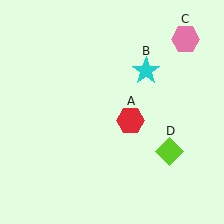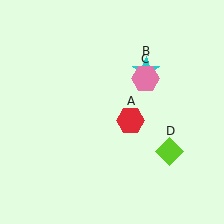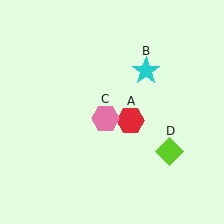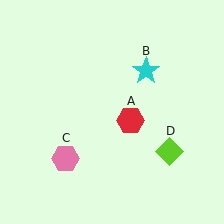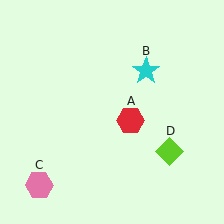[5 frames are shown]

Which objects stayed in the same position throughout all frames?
Red hexagon (object A) and cyan star (object B) and lime diamond (object D) remained stationary.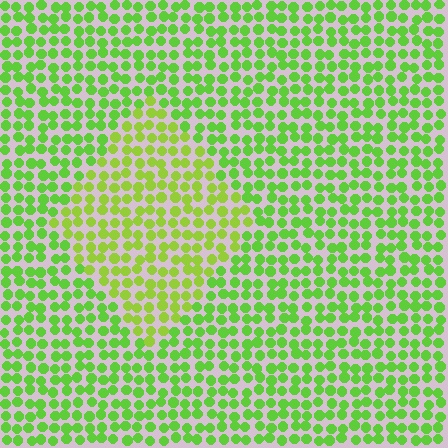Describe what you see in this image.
The image is filled with small lime elements in a uniform arrangement. A diamond-shaped region is visible where the elements are tinted to a slightly different hue, forming a subtle color boundary.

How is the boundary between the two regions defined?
The boundary is defined purely by a slight shift in hue (about 22 degrees). Spacing, size, and orientation are identical on both sides.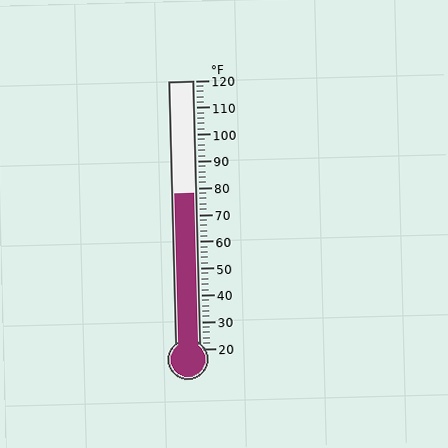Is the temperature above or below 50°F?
The temperature is above 50°F.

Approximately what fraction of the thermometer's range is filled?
The thermometer is filled to approximately 60% of its range.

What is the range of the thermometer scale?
The thermometer scale ranges from 20°F to 120°F.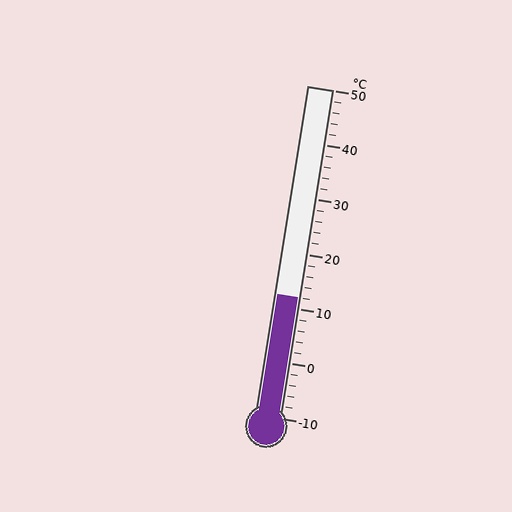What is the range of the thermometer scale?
The thermometer scale ranges from -10°C to 50°C.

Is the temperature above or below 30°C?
The temperature is below 30°C.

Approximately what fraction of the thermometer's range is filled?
The thermometer is filled to approximately 35% of its range.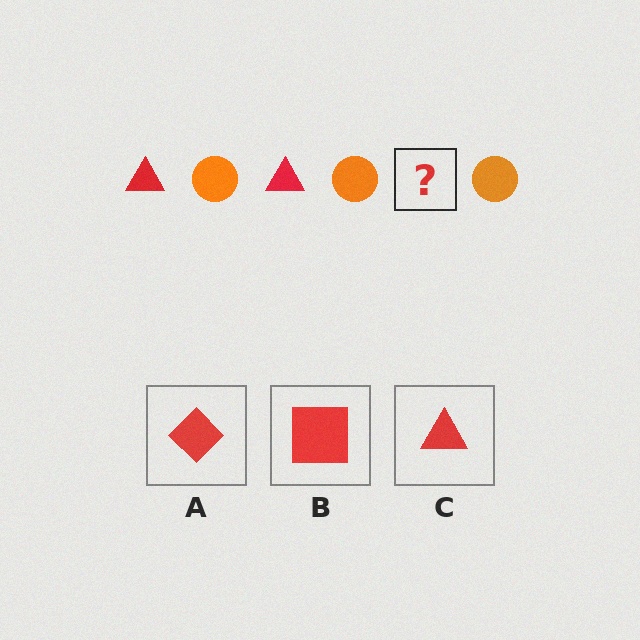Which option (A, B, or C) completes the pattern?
C.